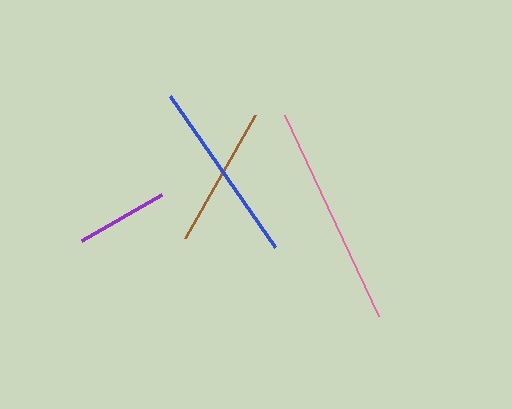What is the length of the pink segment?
The pink segment is approximately 222 pixels long.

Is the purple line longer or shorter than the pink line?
The pink line is longer than the purple line.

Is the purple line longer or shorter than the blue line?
The blue line is longer than the purple line.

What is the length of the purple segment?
The purple segment is approximately 91 pixels long.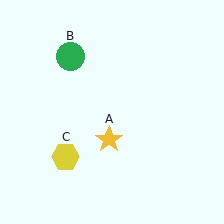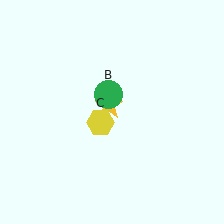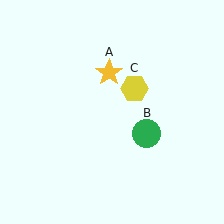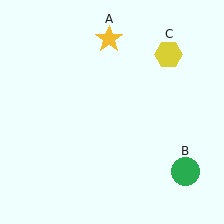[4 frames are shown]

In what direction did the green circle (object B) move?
The green circle (object B) moved down and to the right.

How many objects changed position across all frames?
3 objects changed position: yellow star (object A), green circle (object B), yellow hexagon (object C).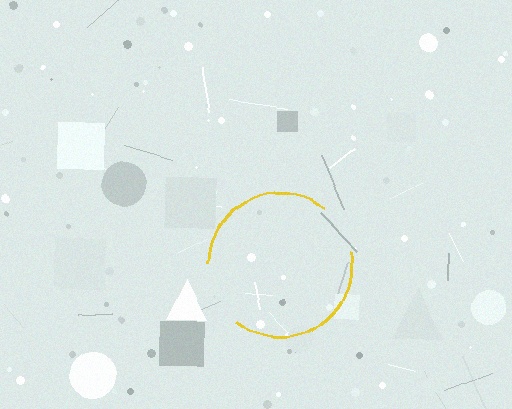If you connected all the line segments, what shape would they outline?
They would outline a circle.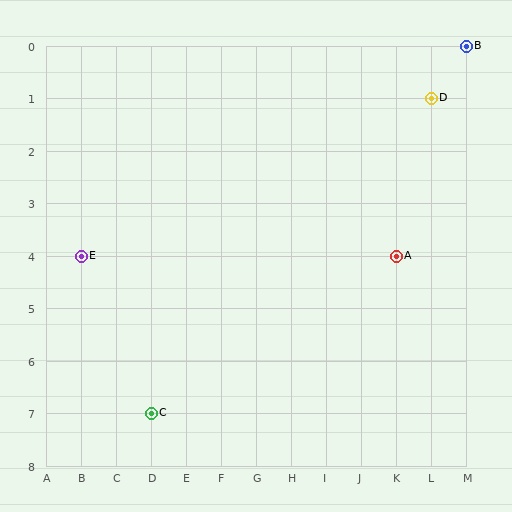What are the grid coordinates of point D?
Point D is at grid coordinates (L, 1).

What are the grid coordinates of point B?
Point B is at grid coordinates (M, 0).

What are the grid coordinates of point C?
Point C is at grid coordinates (D, 7).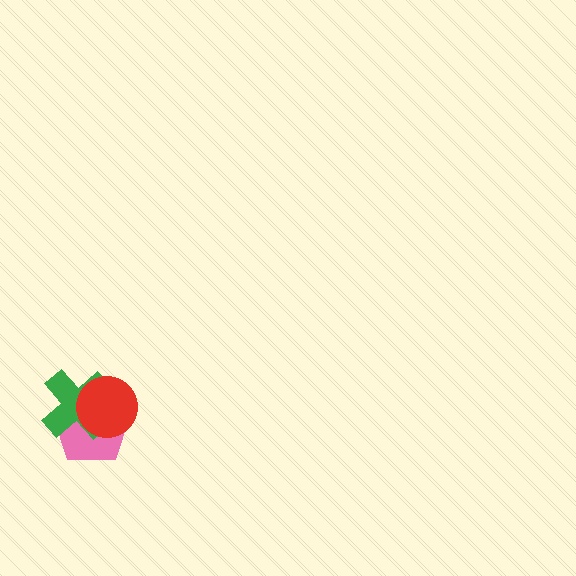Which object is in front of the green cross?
The red circle is in front of the green cross.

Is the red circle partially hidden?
No, no other shape covers it.